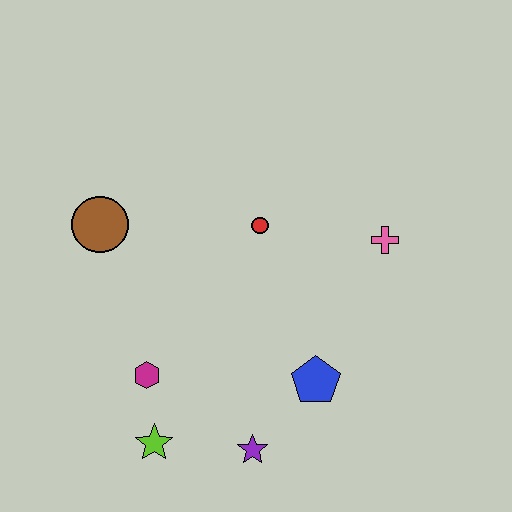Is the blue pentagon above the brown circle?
No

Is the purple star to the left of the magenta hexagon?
No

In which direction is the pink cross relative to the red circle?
The pink cross is to the right of the red circle.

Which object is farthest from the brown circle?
The pink cross is farthest from the brown circle.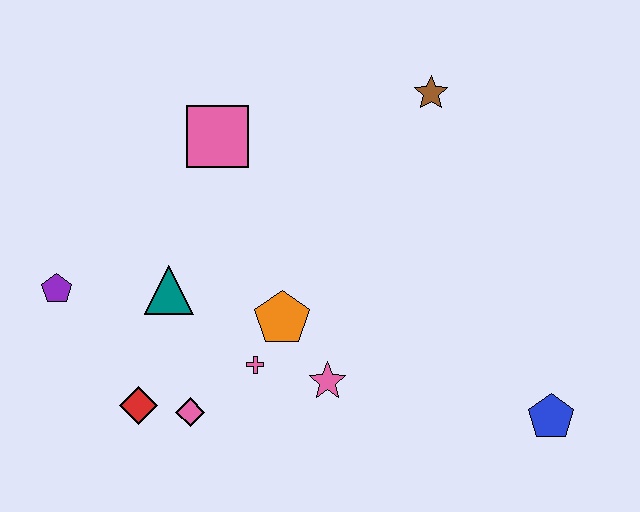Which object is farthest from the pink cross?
The brown star is farthest from the pink cross.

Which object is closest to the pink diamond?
The red diamond is closest to the pink diamond.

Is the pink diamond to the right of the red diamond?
Yes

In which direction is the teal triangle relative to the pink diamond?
The teal triangle is above the pink diamond.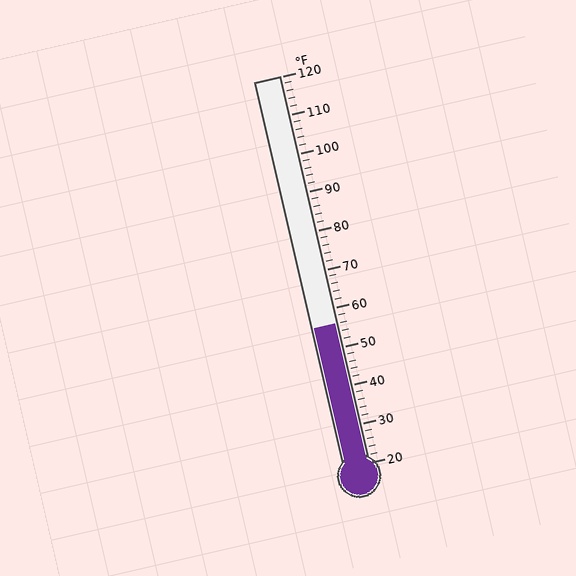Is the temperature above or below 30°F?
The temperature is above 30°F.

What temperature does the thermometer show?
The thermometer shows approximately 56°F.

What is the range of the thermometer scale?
The thermometer scale ranges from 20°F to 120°F.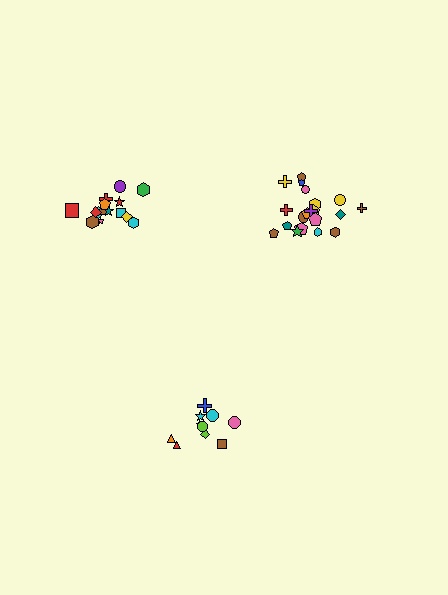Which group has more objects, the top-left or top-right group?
The top-right group.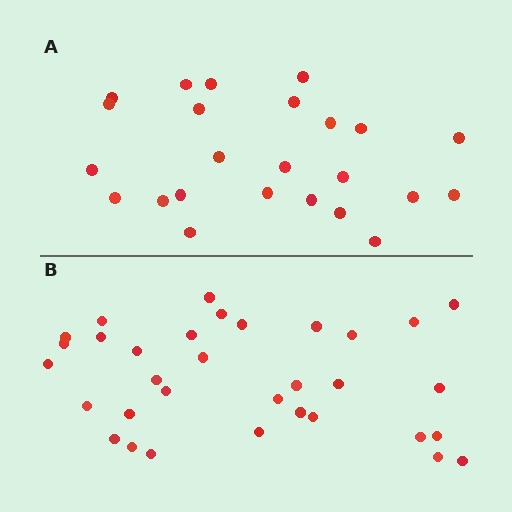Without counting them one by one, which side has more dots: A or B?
Region B (the bottom region) has more dots.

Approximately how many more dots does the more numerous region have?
Region B has roughly 8 or so more dots than region A.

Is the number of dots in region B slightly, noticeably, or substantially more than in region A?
Region B has noticeably more, but not dramatically so. The ratio is roughly 1.4 to 1.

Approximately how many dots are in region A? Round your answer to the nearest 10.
About 20 dots. (The exact count is 24, which rounds to 20.)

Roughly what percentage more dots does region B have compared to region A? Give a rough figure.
About 40% more.